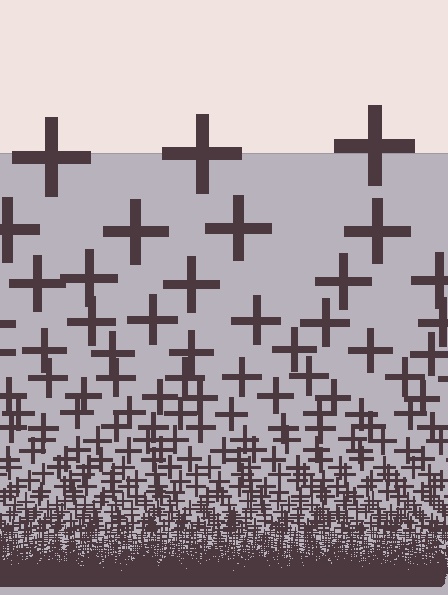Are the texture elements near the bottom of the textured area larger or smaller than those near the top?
Smaller. The gradient is inverted — elements near the bottom are smaller and denser.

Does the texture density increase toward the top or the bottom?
Density increases toward the bottom.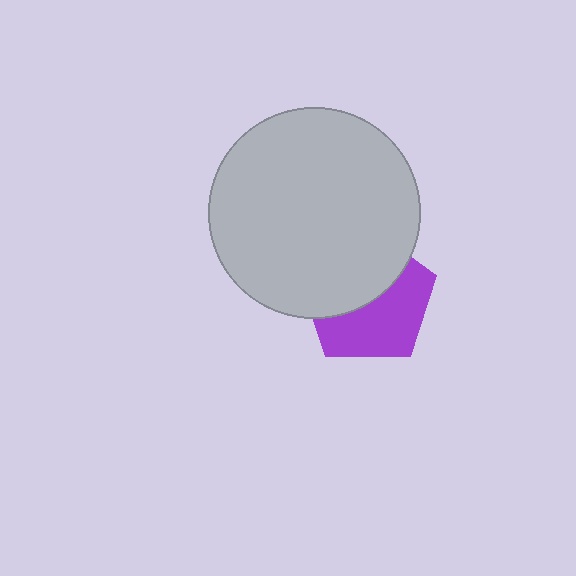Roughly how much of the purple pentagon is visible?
About half of it is visible (roughly 51%).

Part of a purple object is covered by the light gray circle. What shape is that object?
It is a pentagon.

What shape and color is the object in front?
The object in front is a light gray circle.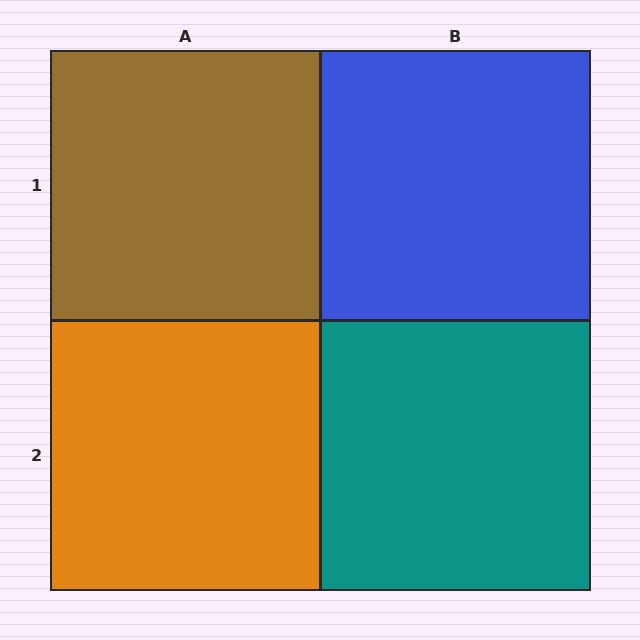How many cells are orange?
1 cell is orange.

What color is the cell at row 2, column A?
Orange.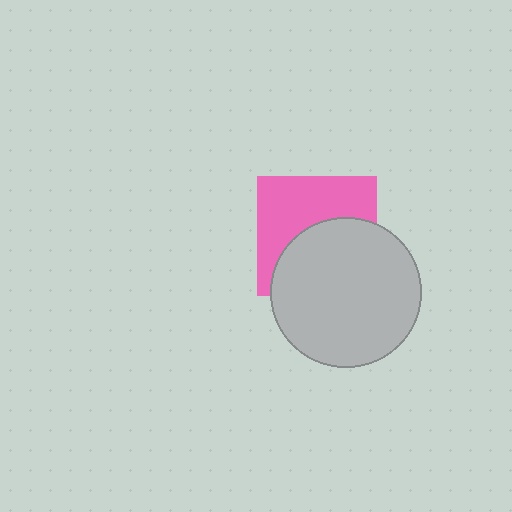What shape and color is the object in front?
The object in front is a light gray circle.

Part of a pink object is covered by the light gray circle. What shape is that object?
It is a square.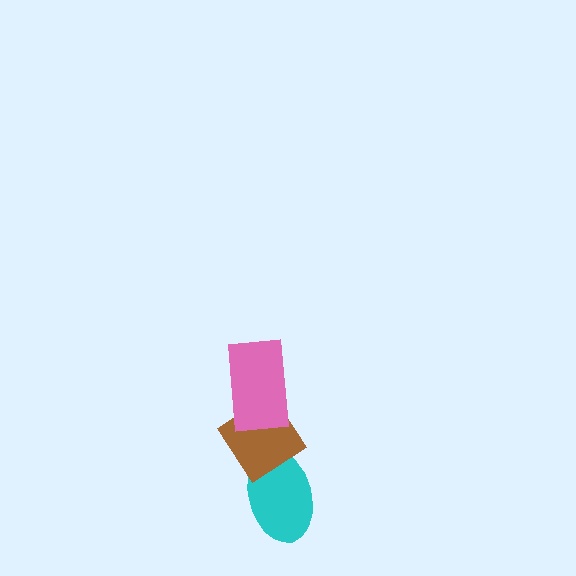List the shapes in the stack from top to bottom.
From top to bottom: the pink rectangle, the brown diamond, the cyan ellipse.